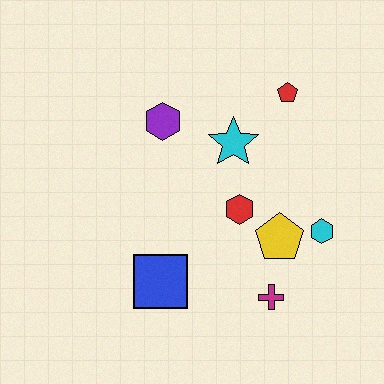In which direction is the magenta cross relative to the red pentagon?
The magenta cross is below the red pentagon.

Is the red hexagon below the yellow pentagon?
No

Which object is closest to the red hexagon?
The yellow pentagon is closest to the red hexagon.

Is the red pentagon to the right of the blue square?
Yes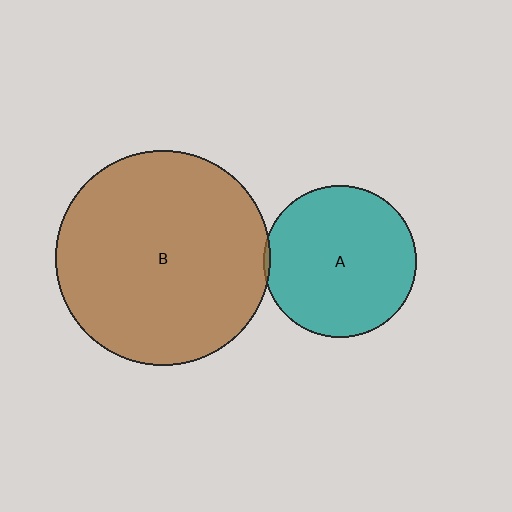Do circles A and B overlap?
Yes.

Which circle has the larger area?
Circle B (brown).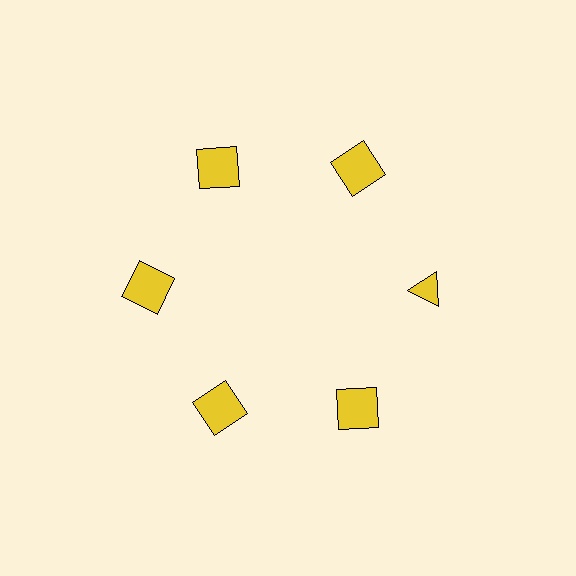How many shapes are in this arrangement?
There are 6 shapes arranged in a ring pattern.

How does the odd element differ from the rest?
It has a different shape: triangle instead of square.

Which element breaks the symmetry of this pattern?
The yellow triangle at roughly the 3 o'clock position breaks the symmetry. All other shapes are yellow squares.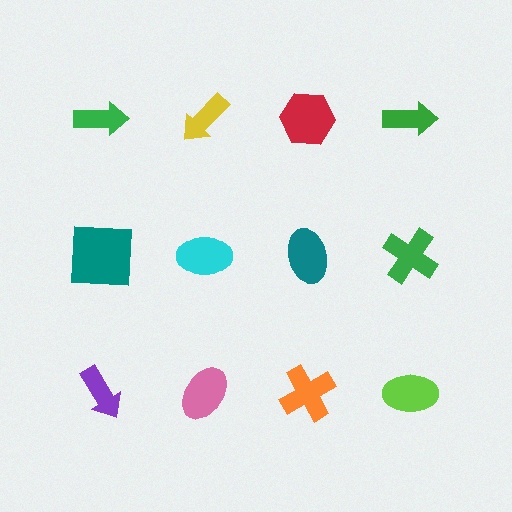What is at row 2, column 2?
A cyan ellipse.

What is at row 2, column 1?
A teal square.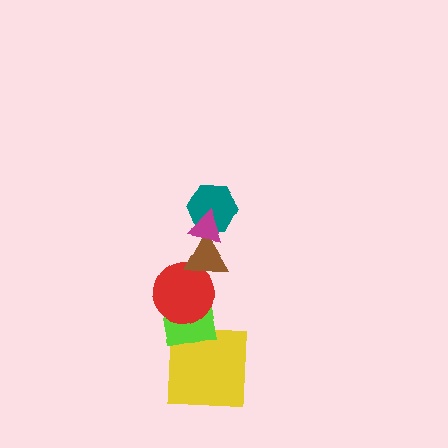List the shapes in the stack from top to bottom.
From top to bottom: the magenta triangle, the teal hexagon, the brown triangle, the red circle, the lime square, the yellow square.